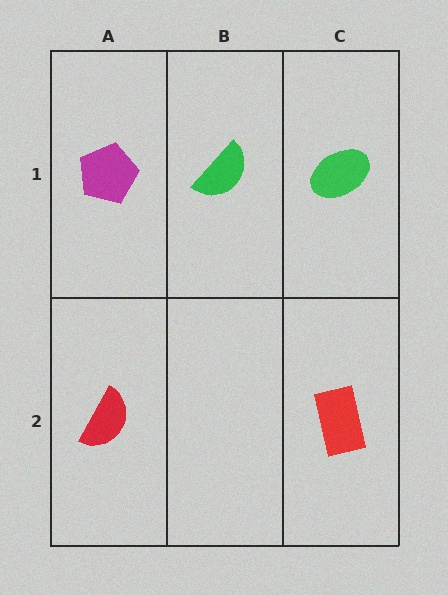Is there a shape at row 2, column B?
No, that cell is empty.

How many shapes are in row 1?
3 shapes.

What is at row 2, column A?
A red semicircle.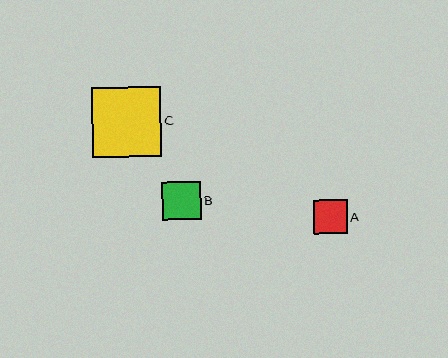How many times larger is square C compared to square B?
Square C is approximately 1.8 times the size of square B.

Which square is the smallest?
Square A is the smallest with a size of approximately 34 pixels.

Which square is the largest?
Square C is the largest with a size of approximately 69 pixels.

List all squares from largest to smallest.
From largest to smallest: C, B, A.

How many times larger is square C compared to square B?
Square C is approximately 1.8 times the size of square B.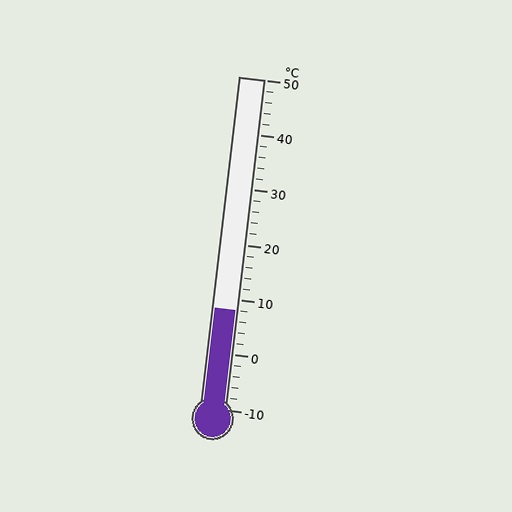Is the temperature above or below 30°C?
The temperature is below 30°C.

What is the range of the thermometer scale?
The thermometer scale ranges from -10°C to 50°C.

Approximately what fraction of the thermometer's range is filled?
The thermometer is filled to approximately 30% of its range.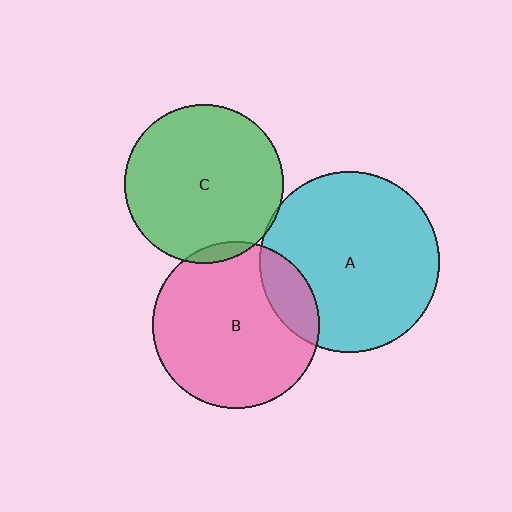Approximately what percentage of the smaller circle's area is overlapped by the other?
Approximately 5%.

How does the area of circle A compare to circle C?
Approximately 1.3 times.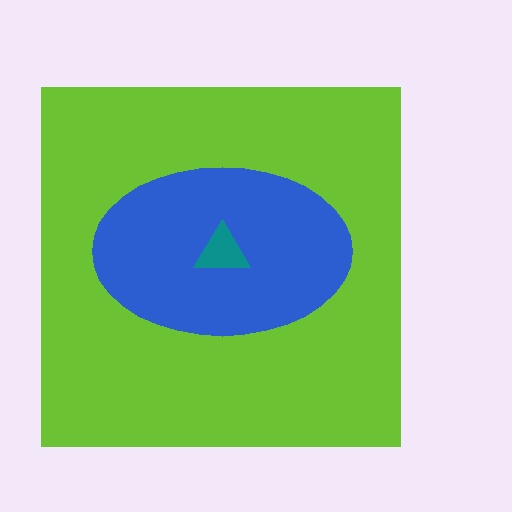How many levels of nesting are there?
3.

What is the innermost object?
The teal triangle.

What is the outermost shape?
The lime square.